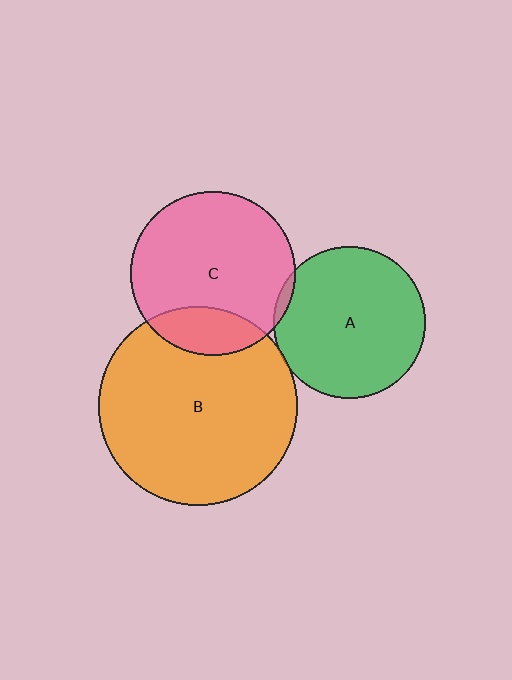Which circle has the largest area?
Circle B (orange).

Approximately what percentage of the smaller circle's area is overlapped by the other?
Approximately 5%.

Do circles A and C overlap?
Yes.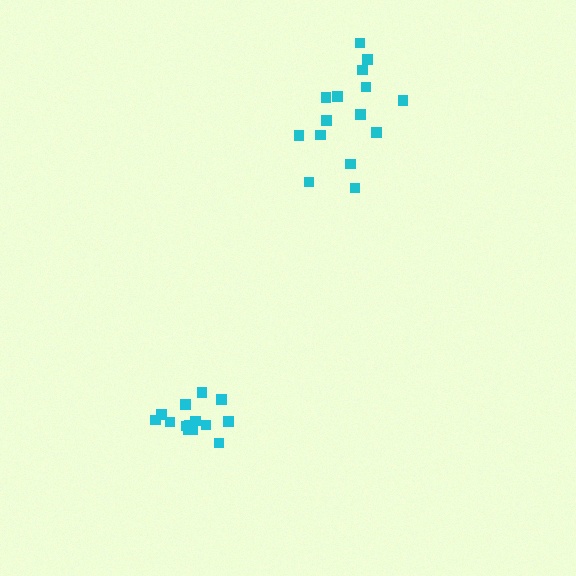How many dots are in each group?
Group 1: 14 dots, Group 2: 15 dots (29 total).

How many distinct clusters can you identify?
There are 2 distinct clusters.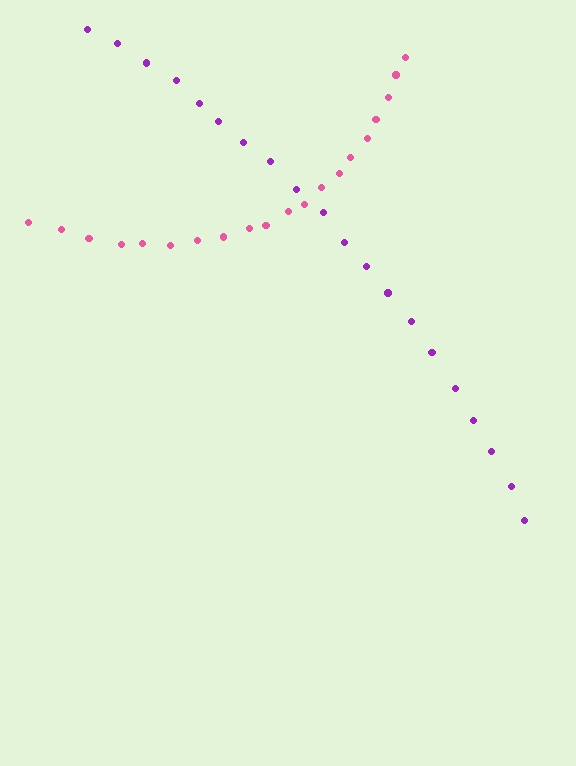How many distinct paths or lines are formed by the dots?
There are 2 distinct paths.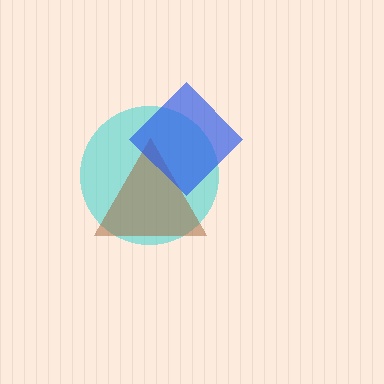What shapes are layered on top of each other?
The layered shapes are: a cyan circle, a brown triangle, a blue diamond.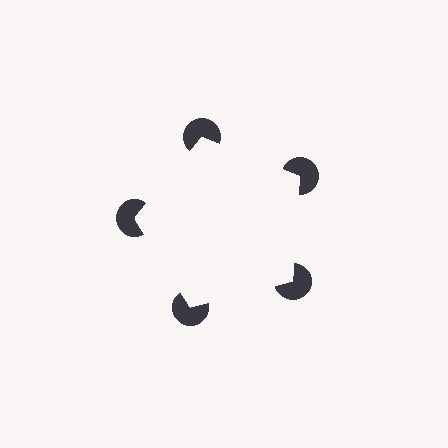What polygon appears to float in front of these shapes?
An illusory pentagon — its edges are inferred from the aligned wedge cuts in the pac-man discs, not physically drawn.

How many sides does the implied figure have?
5 sides.